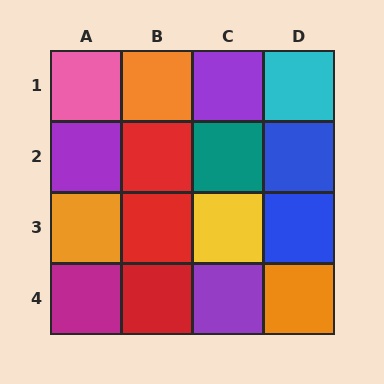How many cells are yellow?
1 cell is yellow.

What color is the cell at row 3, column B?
Red.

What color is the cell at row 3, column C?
Yellow.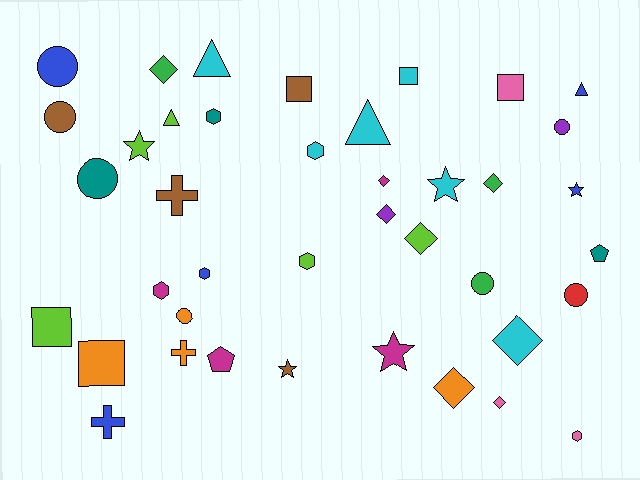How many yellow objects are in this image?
There are no yellow objects.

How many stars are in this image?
There are 5 stars.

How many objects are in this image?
There are 40 objects.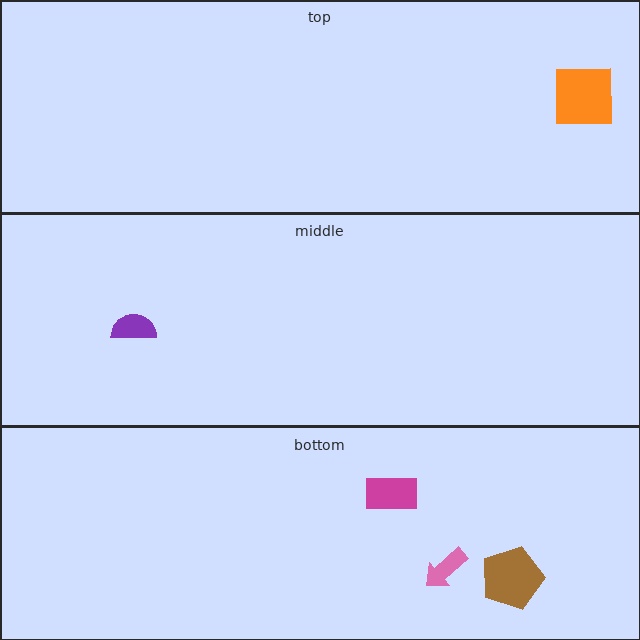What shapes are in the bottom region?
The brown pentagon, the pink arrow, the magenta rectangle.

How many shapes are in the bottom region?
3.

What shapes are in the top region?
The orange square.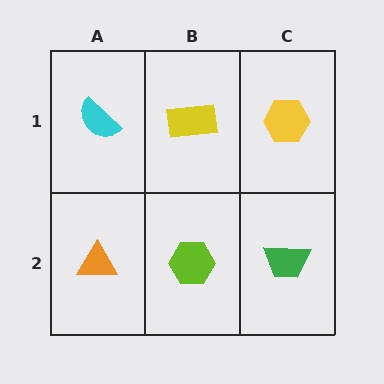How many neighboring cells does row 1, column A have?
2.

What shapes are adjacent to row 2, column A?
A cyan semicircle (row 1, column A), a lime hexagon (row 2, column B).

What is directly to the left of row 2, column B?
An orange triangle.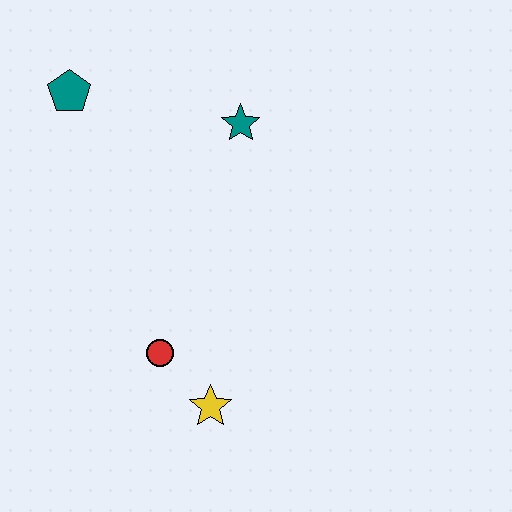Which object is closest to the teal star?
The teal pentagon is closest to the teal star.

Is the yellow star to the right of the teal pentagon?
Yes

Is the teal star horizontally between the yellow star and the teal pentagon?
No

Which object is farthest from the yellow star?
The teal pentagon is farthest from the yellow star.